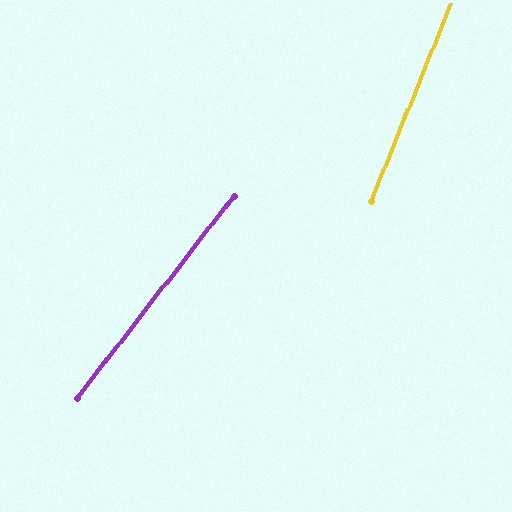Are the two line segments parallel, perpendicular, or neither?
Neither parallel nor perpendicular — they differ by about 16°.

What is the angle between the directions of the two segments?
Approximately 16 degrees.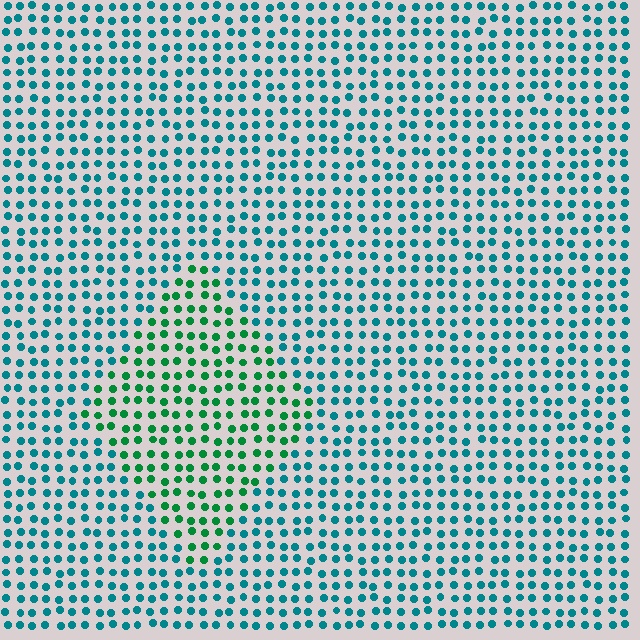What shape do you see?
I see a diamond.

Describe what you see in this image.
The image is filled with small teal elements in a uniform arrangement. A diamond-shaped region is visible where the elements are tinted to a slightly different hue, forming a subtle color boundary.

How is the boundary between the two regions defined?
The boundary is defined purely by a slight shift in hue (about 40 degrees). Spacing, size, and orientation are identical on both sides.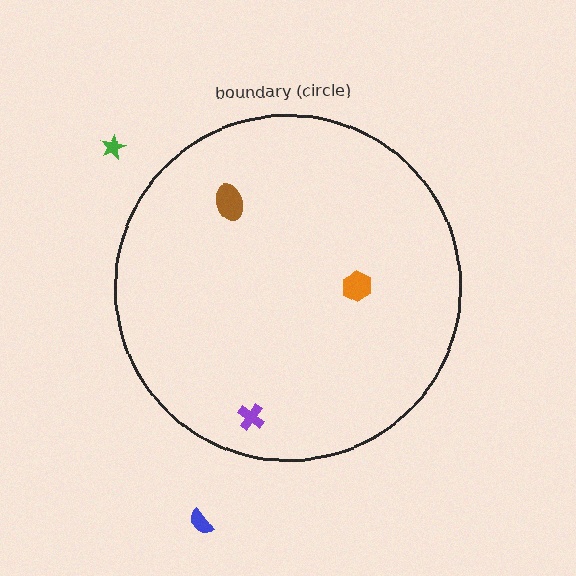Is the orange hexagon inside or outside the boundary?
Inside.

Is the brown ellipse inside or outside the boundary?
Inside.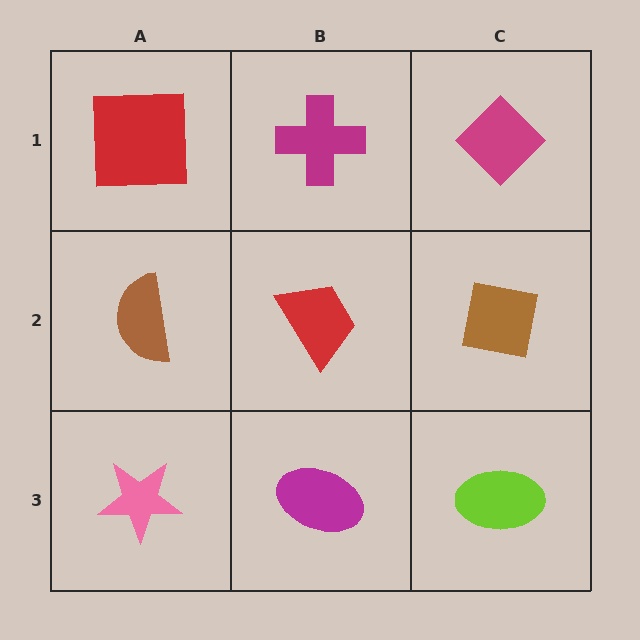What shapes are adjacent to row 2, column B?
A magenta cross (row 1, column B), a magenta ellipse (row 3, column B), a brown semicircle (row 2, column A), a brown square (row 2, column C).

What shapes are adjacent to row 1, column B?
A red trapezoid (row 2, column B), a red square (row 1, column A), a magenta diamond (row 1, column C).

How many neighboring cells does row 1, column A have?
2.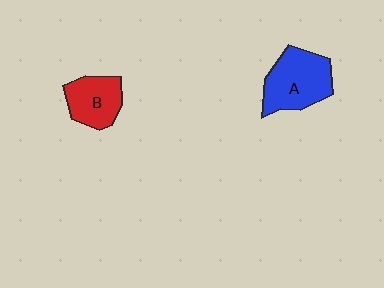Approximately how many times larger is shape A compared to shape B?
Approximately 1.4 times.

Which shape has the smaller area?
Shape B (red).